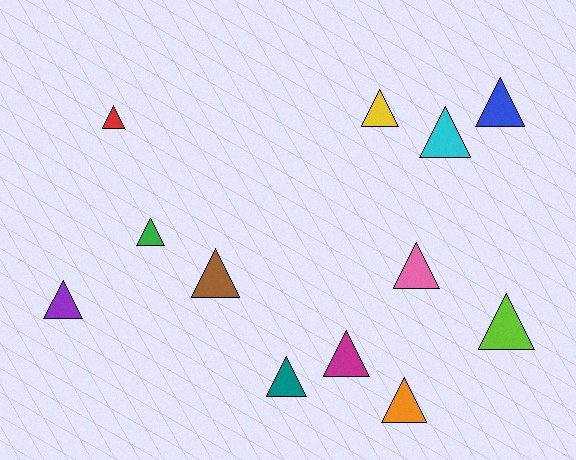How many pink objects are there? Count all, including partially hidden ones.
There is 1 pink object.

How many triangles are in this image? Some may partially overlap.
There are 12 triangles.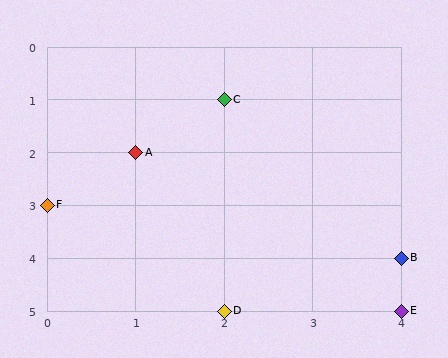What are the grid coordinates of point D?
Point D is at grid coordinates (2, 5).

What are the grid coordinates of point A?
Point A is at grid coordinates (1, 2).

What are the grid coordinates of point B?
Point B is at grid coordinates (4, 4).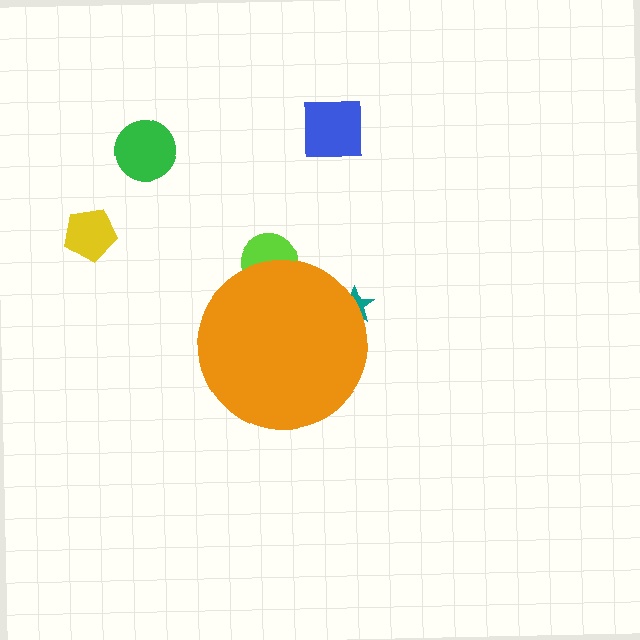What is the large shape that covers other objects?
An orange circle.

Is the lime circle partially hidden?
Yes, the lime circle is partially hidden behind the orange circle.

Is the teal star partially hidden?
Yes, the teal star is partially hidden behind the orange circle.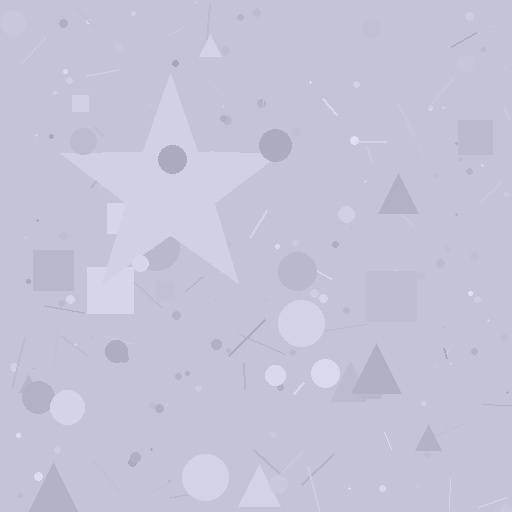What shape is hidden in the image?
A star is hidden in the image.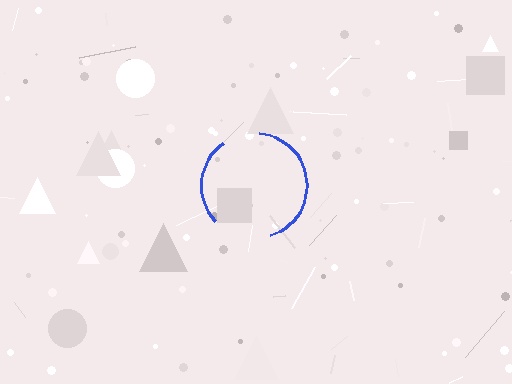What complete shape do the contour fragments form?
The contour fragments form a circle.